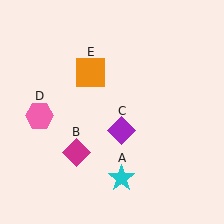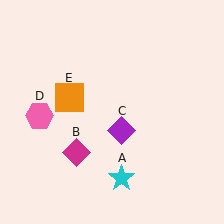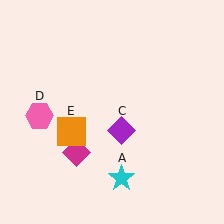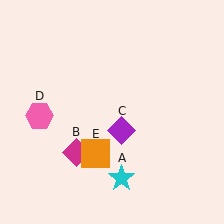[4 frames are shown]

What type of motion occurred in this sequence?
The orange square (object E) rotated counterclockwise around the center of the scene.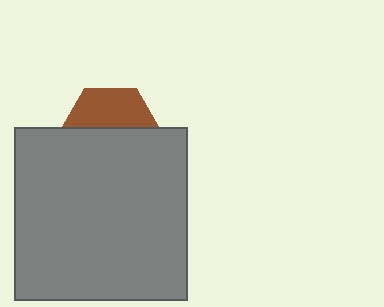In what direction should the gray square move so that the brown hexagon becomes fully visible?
The gray square should move down. That is the shortest direction to clear the overlap and leave the brown hexagon fully visible.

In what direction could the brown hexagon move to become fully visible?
The brown hexagon could move up. That would shift it out from behind the gray square entirely.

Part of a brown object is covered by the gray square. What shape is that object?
It is a hexagon.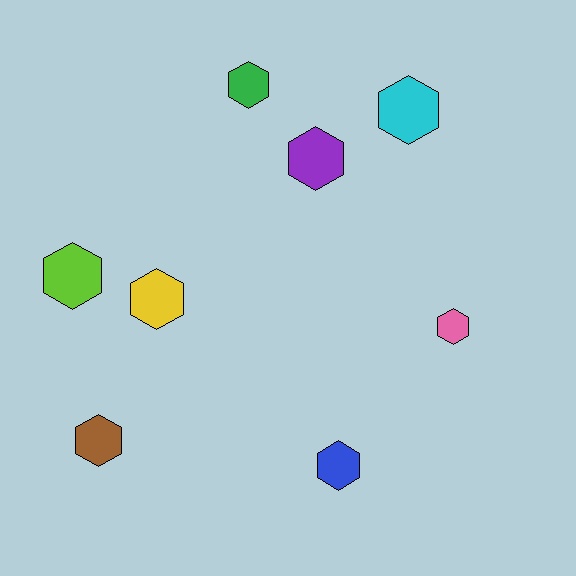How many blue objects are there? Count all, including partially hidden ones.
There is 1 blue object.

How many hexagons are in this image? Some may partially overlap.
There are 8 hexagons.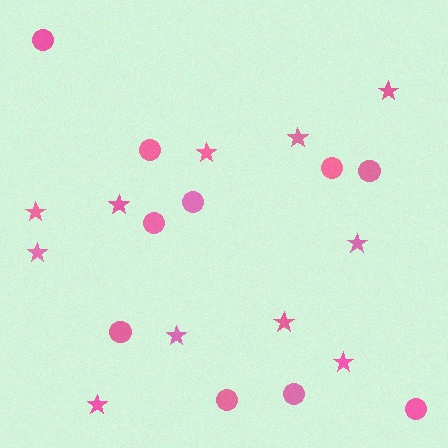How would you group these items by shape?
There are 2 groups: one group of stars (11) and one group of circles (10).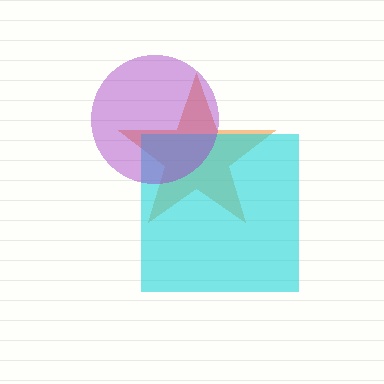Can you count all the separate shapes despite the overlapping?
Yes, there are 3 separate shapes.